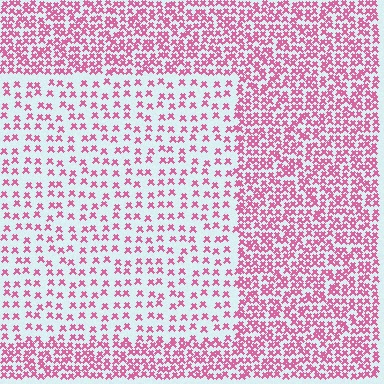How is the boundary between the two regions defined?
The boundary is defined by a change in element density (approximately 2.2x ratio). All elements are the same color, size, and shape.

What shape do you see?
I see a rectangle.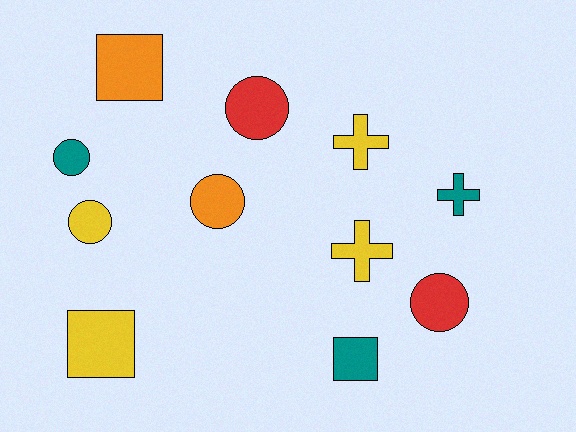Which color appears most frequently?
Yellow, with 4 objects.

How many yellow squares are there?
There is 1 yellow square.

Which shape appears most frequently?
Circle, with 5 objects.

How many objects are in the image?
There are 11 objects.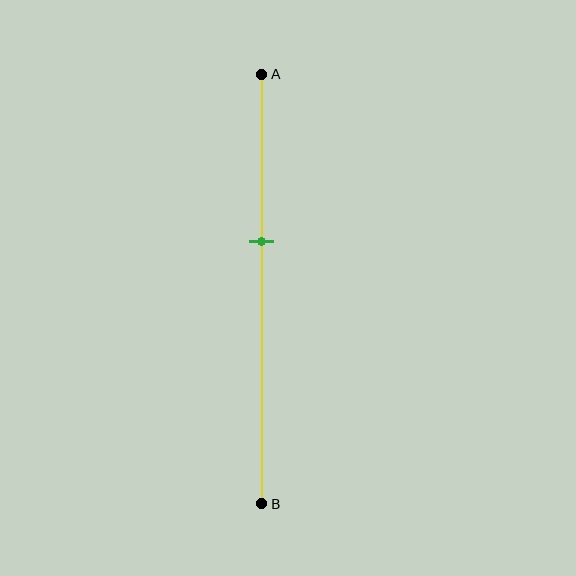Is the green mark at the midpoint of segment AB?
No, the mark is at about 40% from A, not at the 50% midpoint.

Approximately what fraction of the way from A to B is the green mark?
The green mark is approximately 40% of the way from A to B.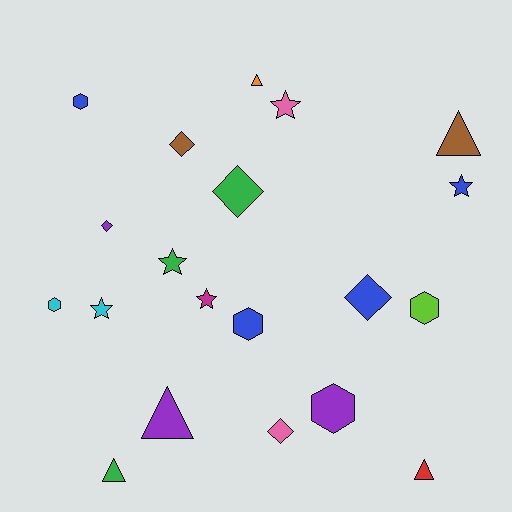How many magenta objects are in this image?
There is 1 magenta object.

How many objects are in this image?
There are 20 objects.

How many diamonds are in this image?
There are 5 diamonds.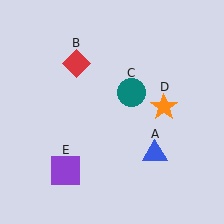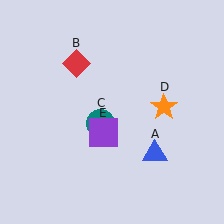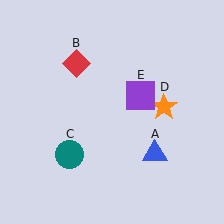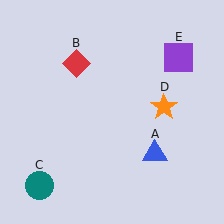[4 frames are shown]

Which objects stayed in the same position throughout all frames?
Blue triangle (object A) and red diamond (object B) and orange star (object D) remained stationary.